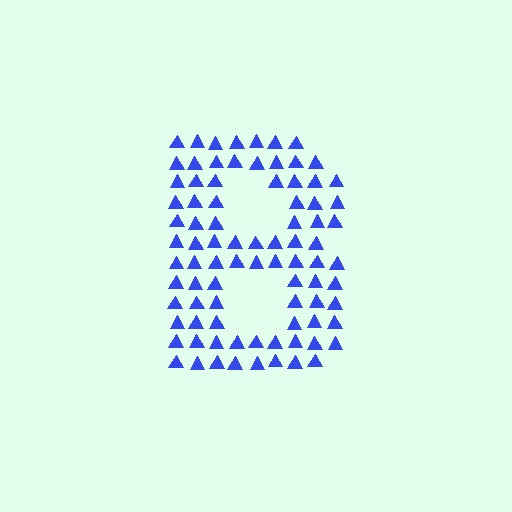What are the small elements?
The small elements are triangles.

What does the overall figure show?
The overall figure shows the letter B.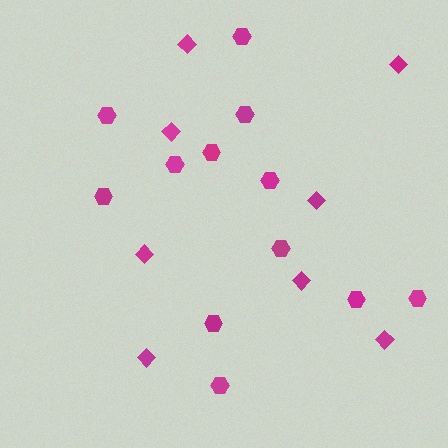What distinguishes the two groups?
There are 2 groups: one group of hexagons (12) and one group of diamonds (8).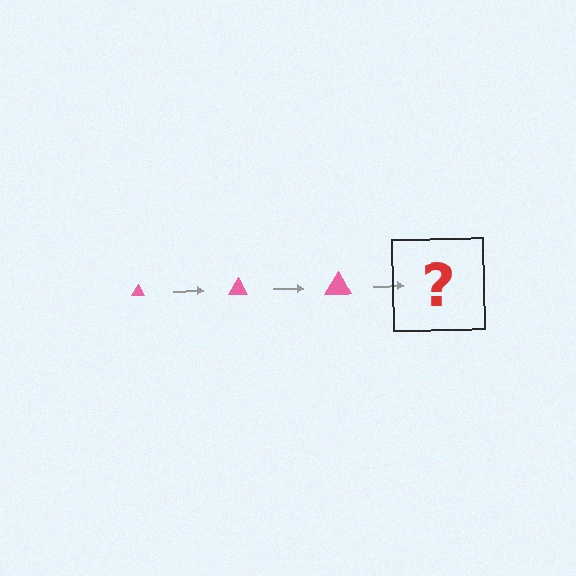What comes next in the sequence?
The next element should be a pink triangle, larger than the previous one.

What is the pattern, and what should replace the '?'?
The pattern is that the triangle gets progressively larger each step. The '?' should be a pink triangle, larger than the previous one.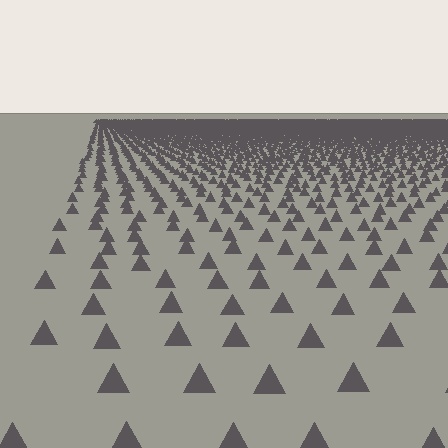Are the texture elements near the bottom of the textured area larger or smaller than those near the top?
Larger. Near the bottom, elements are closer to the viewer and appear at a bigger on-screen size.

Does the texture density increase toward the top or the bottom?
Density increases toward the top.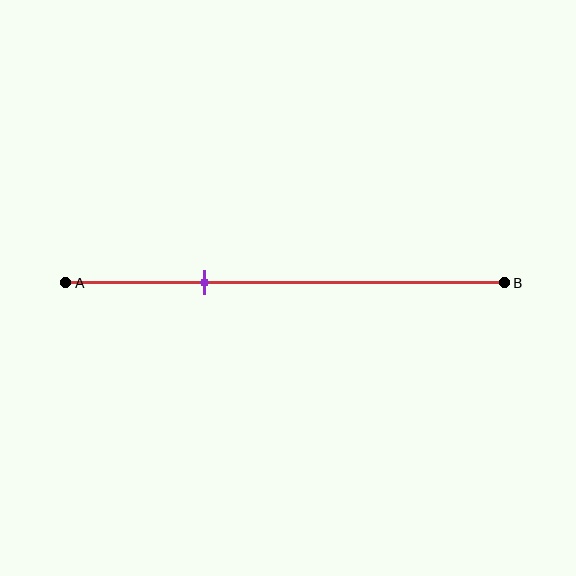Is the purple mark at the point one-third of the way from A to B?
Yes, the mark is approximately at the one-third point.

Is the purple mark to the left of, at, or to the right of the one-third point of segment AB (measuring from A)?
The purple mark is approximately at the one-third point of segment AB.